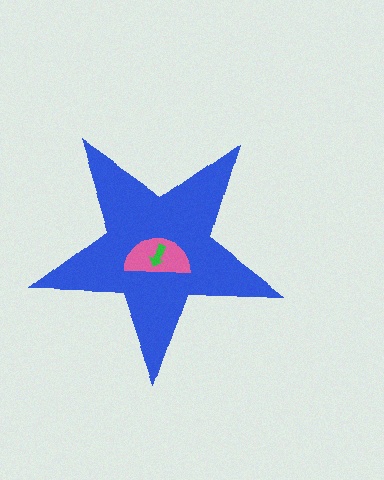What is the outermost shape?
The blue star.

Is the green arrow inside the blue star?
Yes.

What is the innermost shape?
The green arrow.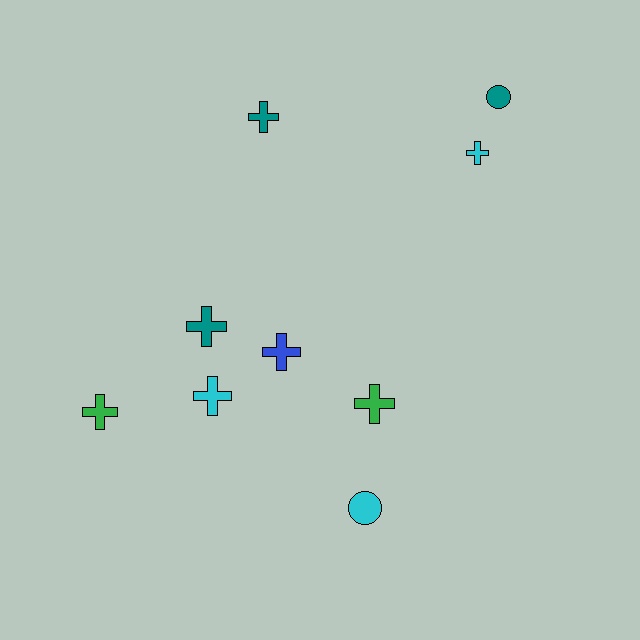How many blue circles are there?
There are no blue circles.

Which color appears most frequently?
Cyan, with 3 objects.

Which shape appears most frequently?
Cross, with 7 objects.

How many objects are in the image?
There are 9 objects.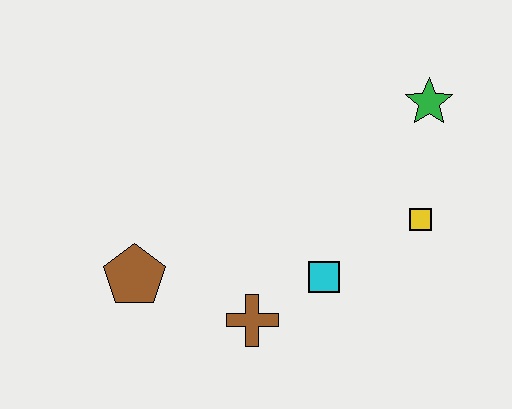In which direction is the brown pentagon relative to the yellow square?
The brown pentagon is to the left of the yellow square.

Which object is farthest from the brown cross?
The green star is farthest from the brown cross.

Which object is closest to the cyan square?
The brown cross is closest to the cyan square.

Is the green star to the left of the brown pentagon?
No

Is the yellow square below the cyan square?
No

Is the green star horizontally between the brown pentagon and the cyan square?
No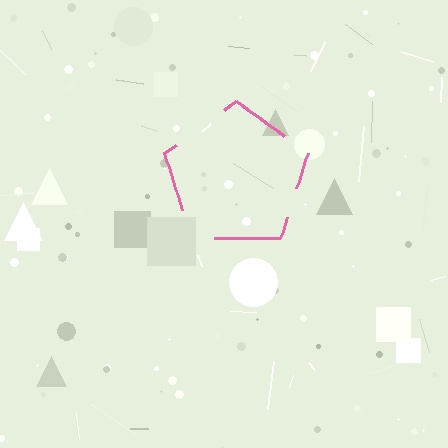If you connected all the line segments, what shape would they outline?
They would outline a pentagon.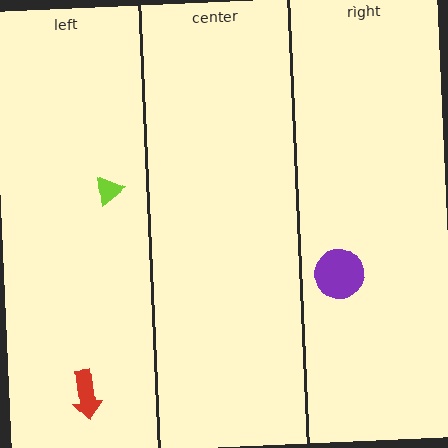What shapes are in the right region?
The purple circle.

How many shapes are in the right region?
1.